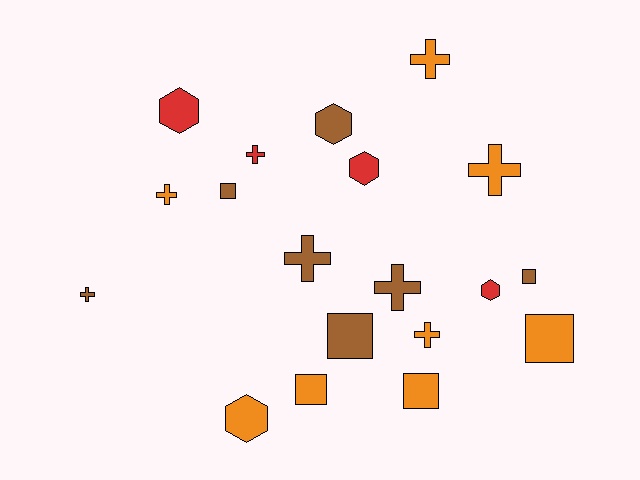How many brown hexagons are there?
There is 1 brown hexagon.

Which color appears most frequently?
Orange, with 8 objects.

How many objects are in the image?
There are 19 objects.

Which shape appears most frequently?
Cross, with 8 objects.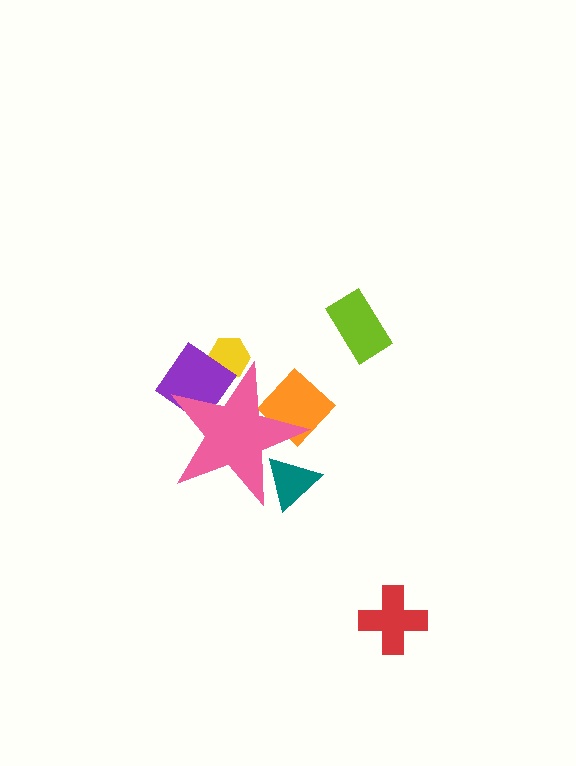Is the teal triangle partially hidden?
Yes, the teal triangle is partially hidden behind the pink star.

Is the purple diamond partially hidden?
Yes, the purple diamond is partially hidden behind the pink star.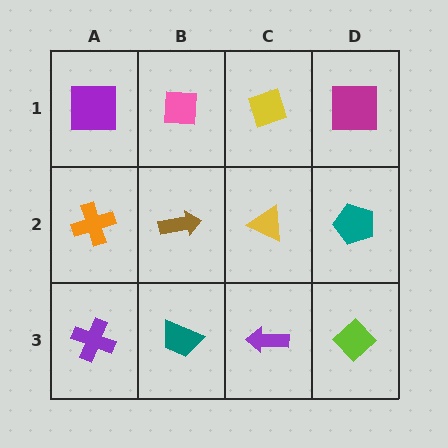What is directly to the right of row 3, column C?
A lime diamond.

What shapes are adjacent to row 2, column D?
A magenta square (row 1, column D), a lime diamond (row 3, column D), a yellow triangle (row 2, column C).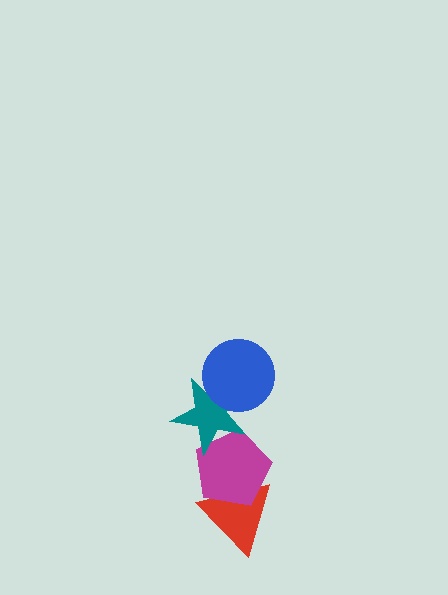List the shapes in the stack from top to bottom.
From top to bottom: the blue circle, the teal star, the magenta pentagon, the red triangle.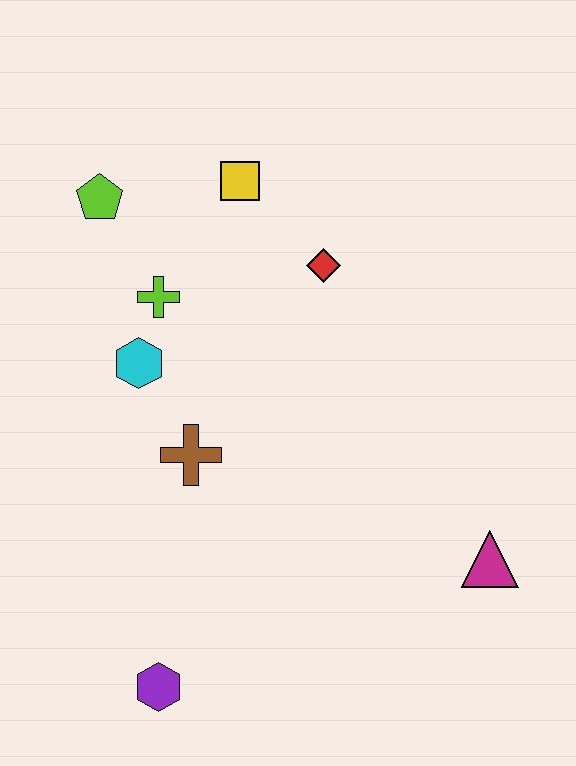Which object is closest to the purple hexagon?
The brown cross is closest to the purple hexagon.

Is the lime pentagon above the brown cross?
Yes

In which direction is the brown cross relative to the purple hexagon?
The brown cross is above the purple hexagon.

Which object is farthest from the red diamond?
The purple hexagon is farthest from the red diamond.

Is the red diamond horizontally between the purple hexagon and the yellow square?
No